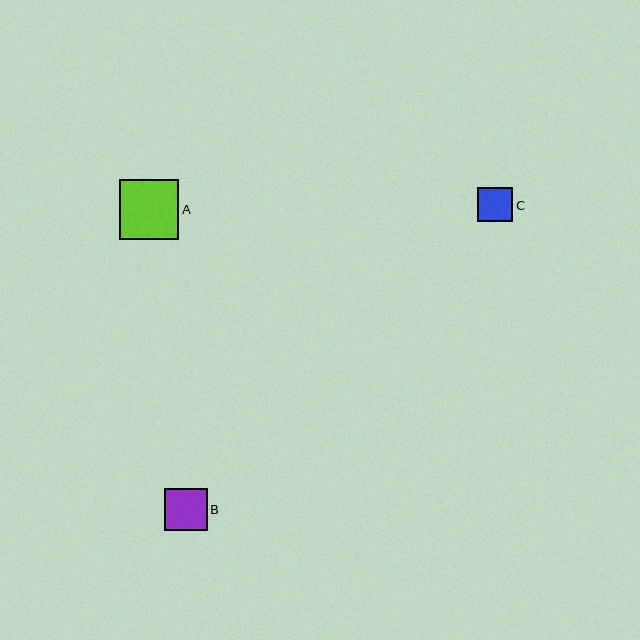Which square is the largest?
Square A is the largest with a size of approximately 60 pixels.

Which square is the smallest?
Square C is the smallest with a size of approximately 35 pixels.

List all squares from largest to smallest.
From largest to smallest: A, B, C.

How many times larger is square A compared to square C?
Square A is approximately 1.7 times the size of square C.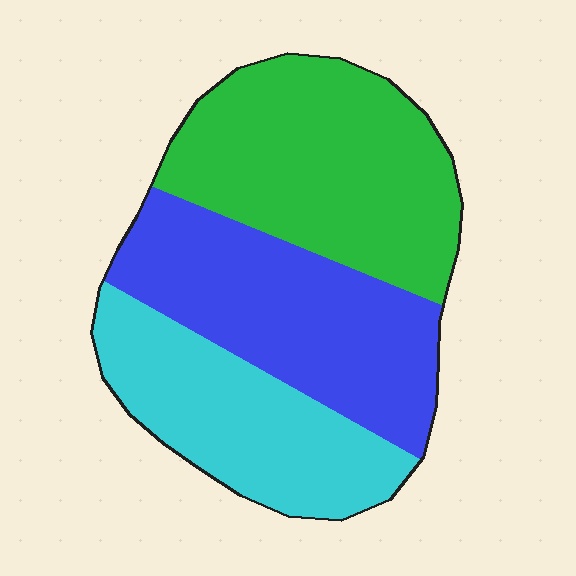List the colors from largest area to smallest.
From largest to smallest: green, blue, cyan.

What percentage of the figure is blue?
Blue takes up between a quarter and a half of the figure.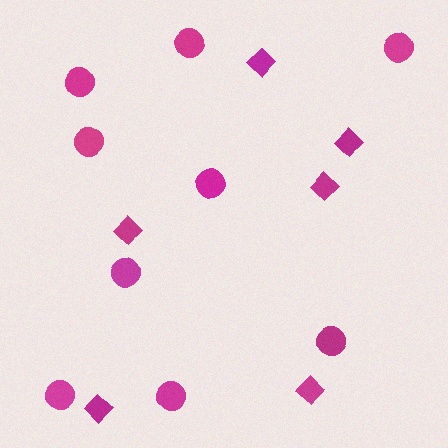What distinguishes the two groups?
There are 2 groups: one group of circles (9) and one group of diamonds (6).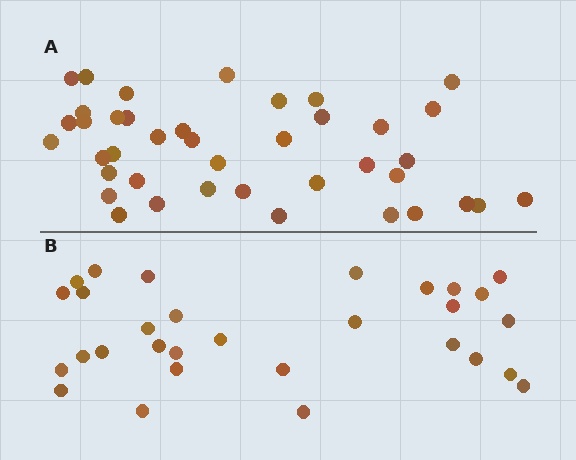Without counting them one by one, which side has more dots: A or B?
Region A (the top region) has more dots.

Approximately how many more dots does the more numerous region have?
Region A has roughly 10 or so more dots than region B.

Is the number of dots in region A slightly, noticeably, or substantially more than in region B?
Region A has noticeably more, but not dramatically so. The ratio is roughly 1.3 to 1.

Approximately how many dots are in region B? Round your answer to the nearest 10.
About 30 dots.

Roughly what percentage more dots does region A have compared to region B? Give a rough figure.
About 35% more.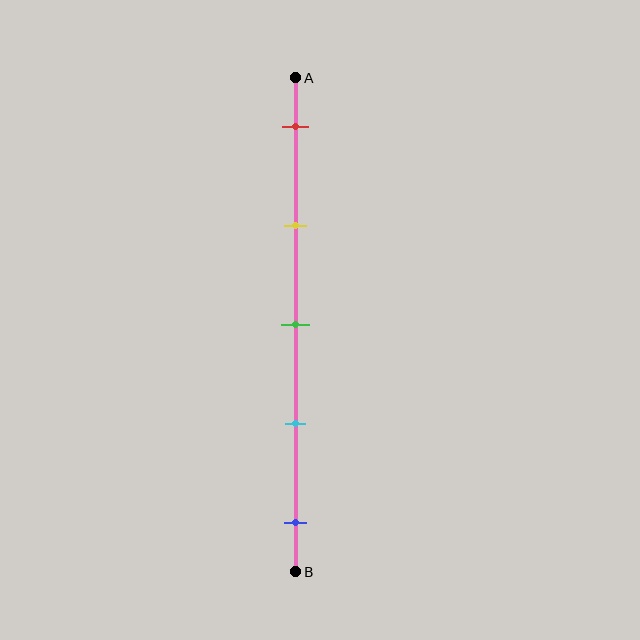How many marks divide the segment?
There are 5 marks dividing the segment.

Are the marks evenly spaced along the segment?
Yes, the marks are approximately evenly spaced.